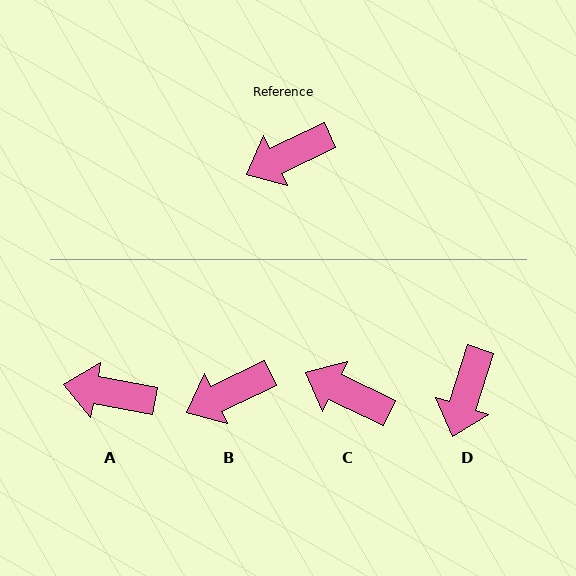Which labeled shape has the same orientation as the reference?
B.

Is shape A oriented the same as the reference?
No, it is off by about 35 degrees.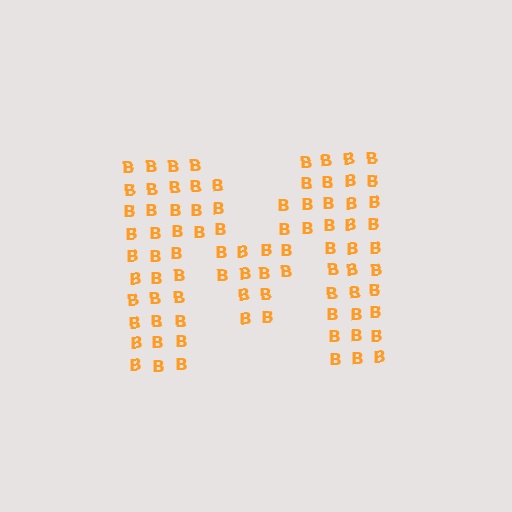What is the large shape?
The large shape is the letter M.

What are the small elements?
The small elements are letter B's.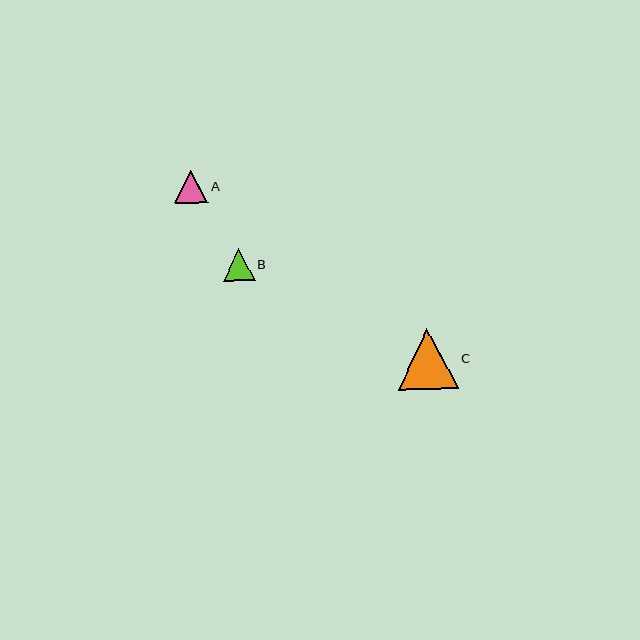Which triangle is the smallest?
Triangle B is the smallest with a size of approximately 32 pixels.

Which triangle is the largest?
Triangle C is the largest with a size of approximately 61 pixels.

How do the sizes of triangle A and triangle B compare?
Triangle A and triangle B are approximately the same size.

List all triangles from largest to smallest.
From largest to smallest: C, A, B.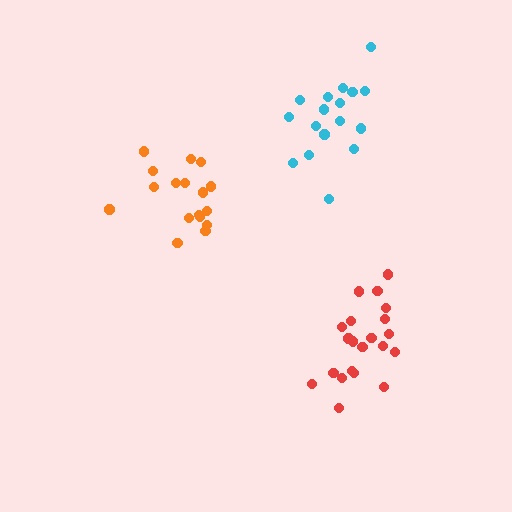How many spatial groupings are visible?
There are 3 spatial groupings.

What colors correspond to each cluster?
The clusters are colored: red, cyan, orange.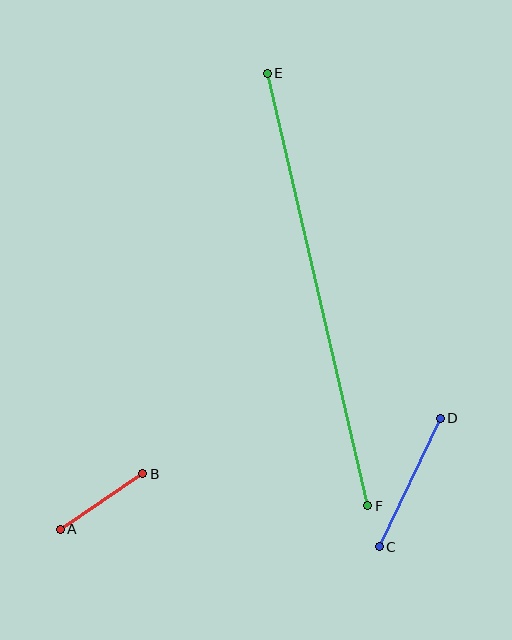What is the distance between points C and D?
The distance is approximately 142 pixels.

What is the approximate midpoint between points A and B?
The midpoint is at approximately (102, 501) pixels.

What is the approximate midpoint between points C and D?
The midpoint is at approximately (410, 482) pixels.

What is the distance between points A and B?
The distance is approximately 100 pixels.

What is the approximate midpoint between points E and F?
The midpoint is at approximately (317, 289) pixels.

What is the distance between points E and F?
The distance is approximately 444 pixels.